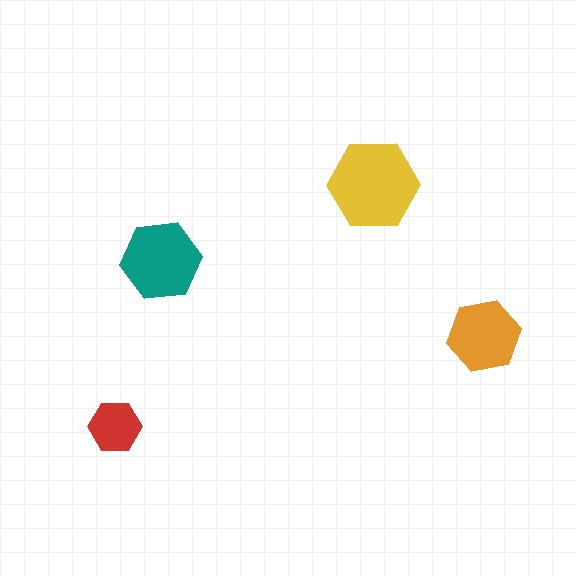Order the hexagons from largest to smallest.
the yellow one, the teal one, the orange one, the red one.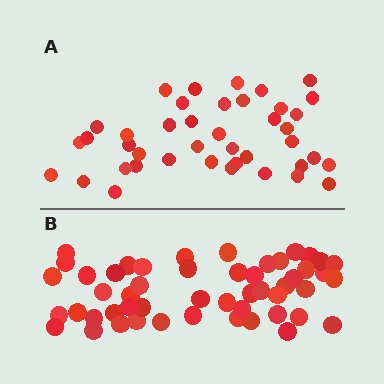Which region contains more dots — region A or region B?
Region B (the bottom region) has more dots.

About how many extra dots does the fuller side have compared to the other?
Region B has roughly 10 or so more dots than region A.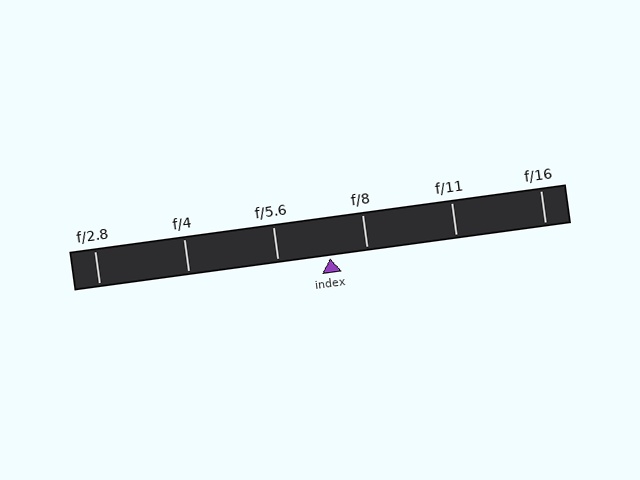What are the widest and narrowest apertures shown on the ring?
The widest aperture shown is f/2.8 and the narrowest is f/16.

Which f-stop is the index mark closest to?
The index mark is closest to f/8.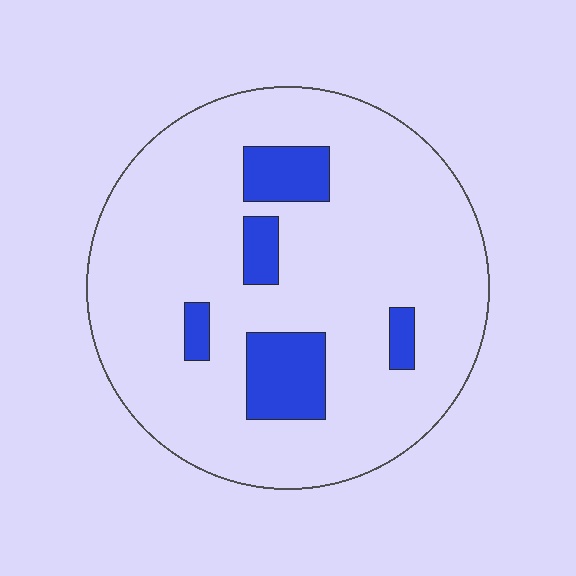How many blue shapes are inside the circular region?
5.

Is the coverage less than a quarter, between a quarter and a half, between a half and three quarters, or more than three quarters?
Less than a quarter.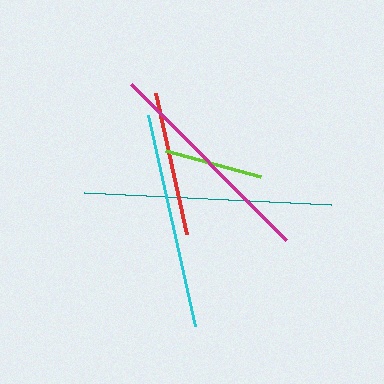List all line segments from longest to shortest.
From longest to shortest: teal, magenta, cyan, red, lime.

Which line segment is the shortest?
The lime line is the shortest at approximately 99 pixels.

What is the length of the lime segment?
The lime segment is approximately 99 pixels long.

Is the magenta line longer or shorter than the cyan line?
The magenta line is longer than the cyan line.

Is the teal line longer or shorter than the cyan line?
The teal line is longer than the cyan line.